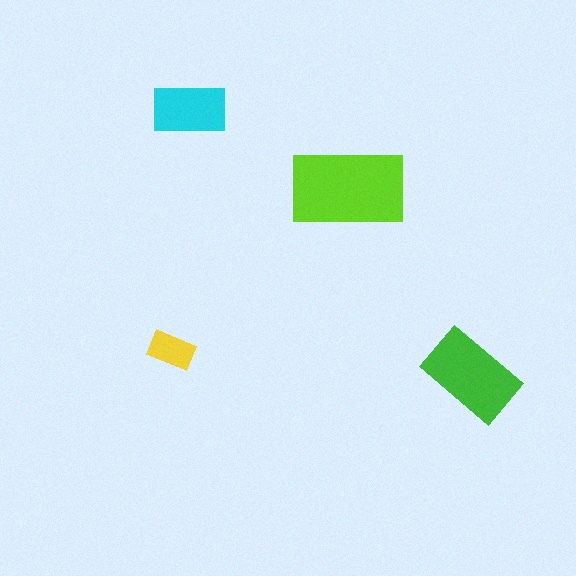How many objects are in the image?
There are 4 objects in the image.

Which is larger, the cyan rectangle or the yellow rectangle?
The cyan one.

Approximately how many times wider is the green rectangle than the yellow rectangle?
About 2 times wider.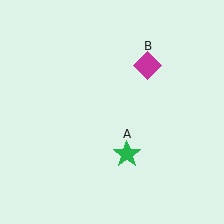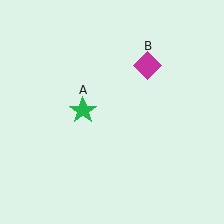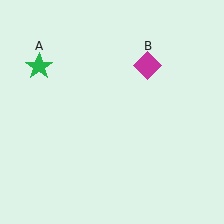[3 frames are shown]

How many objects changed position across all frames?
1 object changed position: green star (object A).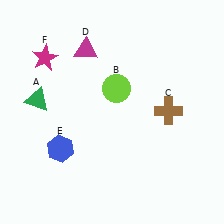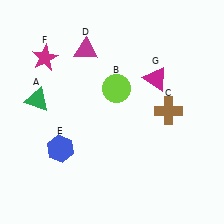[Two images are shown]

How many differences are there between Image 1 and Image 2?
There is 1 difference between the two images.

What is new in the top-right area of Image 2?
A magenta triangle (G) was added in the top-right area of Image 2.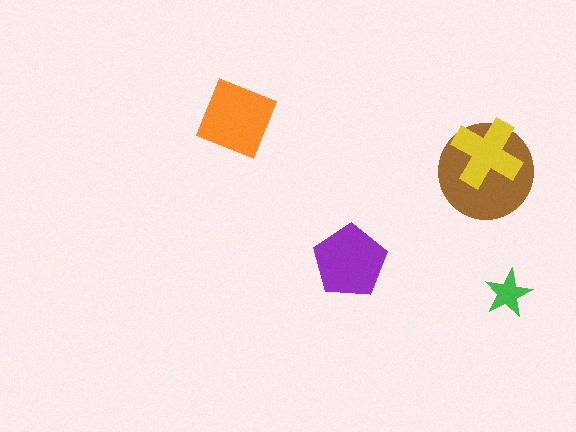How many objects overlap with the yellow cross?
1 object overlaps with the yellow cross.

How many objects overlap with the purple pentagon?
0 objects overlap with the purple pentagon.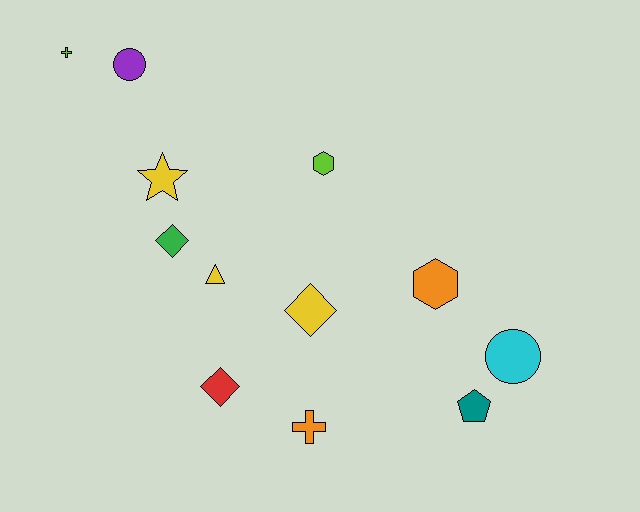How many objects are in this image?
There are 12 objects.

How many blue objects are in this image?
There are no blue objects.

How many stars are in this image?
There is 1 star.